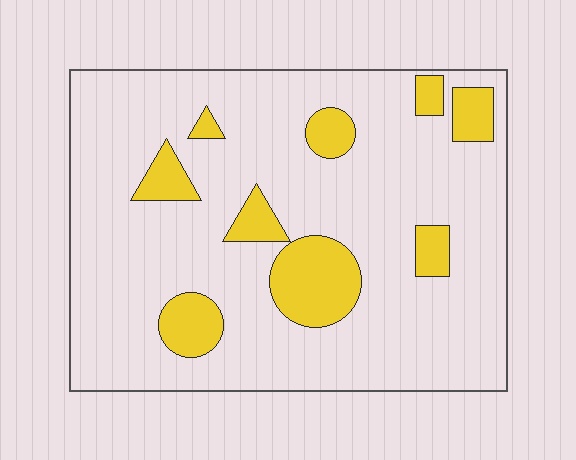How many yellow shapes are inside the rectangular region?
9.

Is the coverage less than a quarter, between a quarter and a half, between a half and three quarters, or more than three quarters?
Less than a quarter.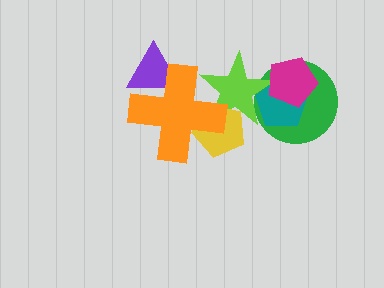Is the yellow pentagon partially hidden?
Yes, it is partially covered by another shape.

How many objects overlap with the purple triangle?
1 object overlaps with the purple triangle.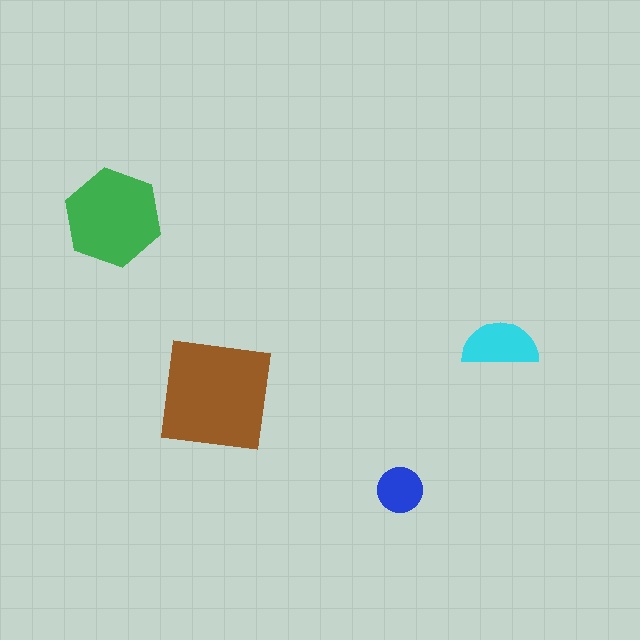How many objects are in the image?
There are 4 objects in the image.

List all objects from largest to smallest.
The brown square, the green hexagon, the cyan semicircle, the blue circle.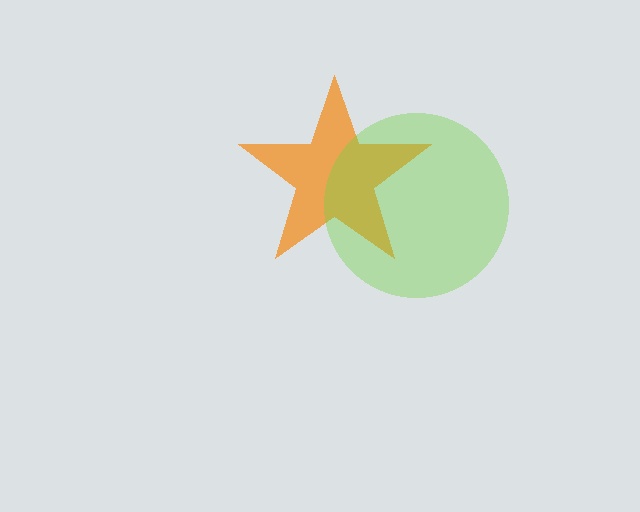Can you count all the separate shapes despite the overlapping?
Yes, there are 2 separate shapes.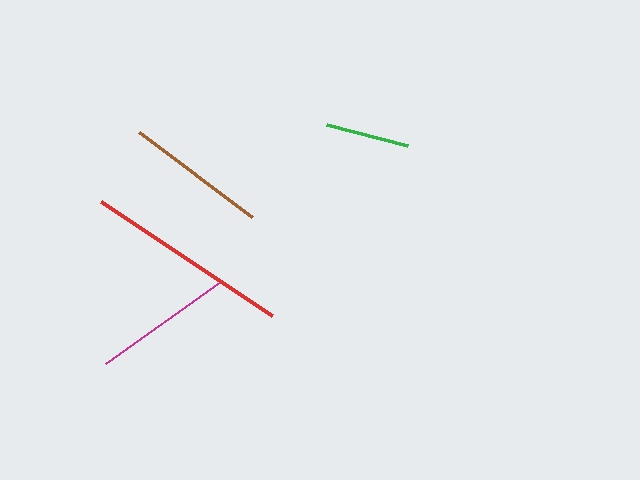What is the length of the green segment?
The green segment is approximately 83 pixels long.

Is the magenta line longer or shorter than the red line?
The red line is longer than the magenta line.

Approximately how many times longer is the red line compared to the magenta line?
The red line is approximately 1.5 times the length of the magenta line.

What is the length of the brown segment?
The brown segment is approximately 141 pixels long.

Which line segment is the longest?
The red line is the longest at approximately 206 pixels.